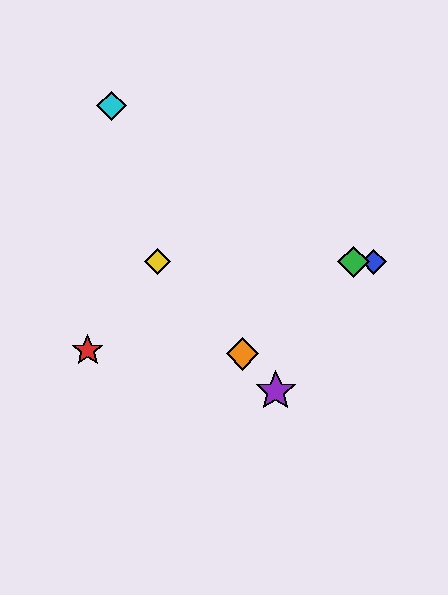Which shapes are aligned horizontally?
The blue diamond, the green diamond, the yellow diamond are aligned horizontally.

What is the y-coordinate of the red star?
The red star is at y≈351.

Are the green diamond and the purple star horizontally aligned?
No, the green diamond is at y≈262 and the purple star is at y≈391.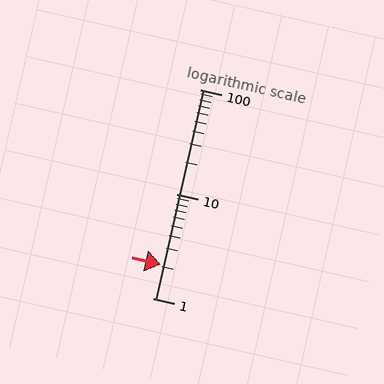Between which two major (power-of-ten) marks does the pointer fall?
The pointer is between 1 and 10.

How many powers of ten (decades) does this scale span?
The scale spans 2 decades, from 1 to 100.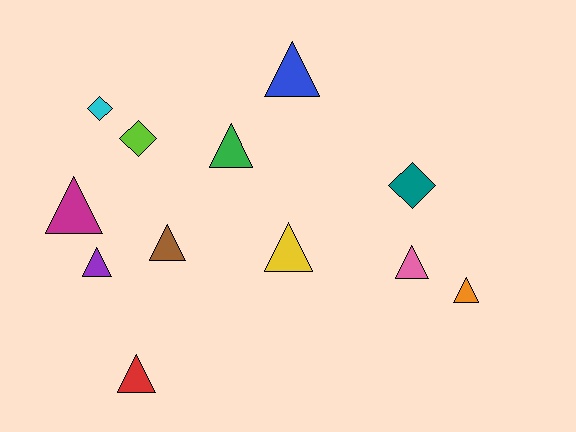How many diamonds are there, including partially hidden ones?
There are 3 diamonds.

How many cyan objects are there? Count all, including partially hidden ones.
There is 1 cyan object.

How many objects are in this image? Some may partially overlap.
There are 12 objects.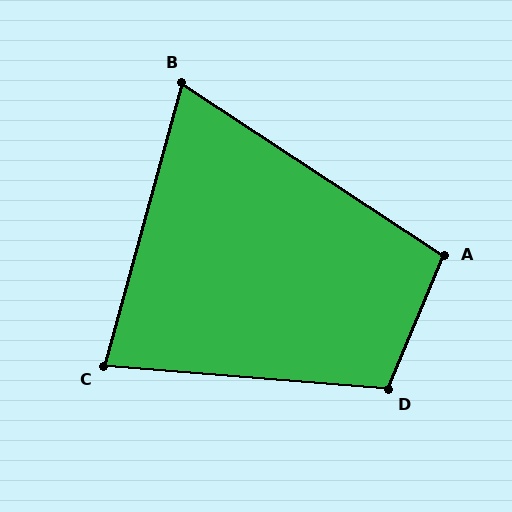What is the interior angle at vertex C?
Approximately 79 degrees (acute).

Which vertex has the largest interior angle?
D, at approximately 108 degrees.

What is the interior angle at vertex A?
Approximately 101 degrees (obtuse).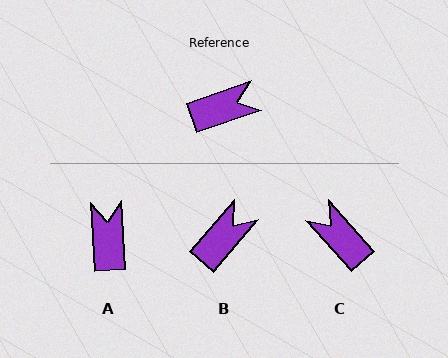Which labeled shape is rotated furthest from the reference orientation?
C, about 113 degrees away.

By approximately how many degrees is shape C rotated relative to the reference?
Approximately 113 degrees counter-clockwise.